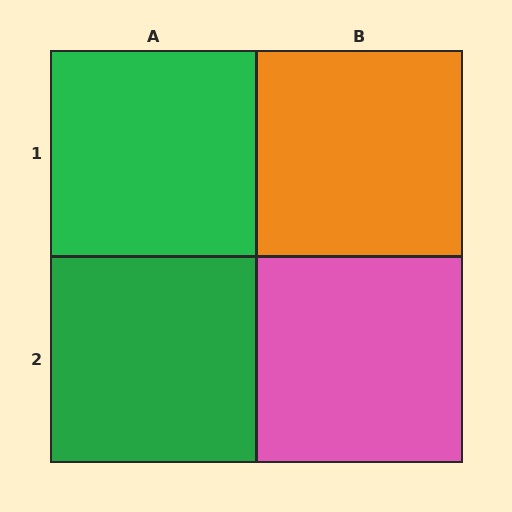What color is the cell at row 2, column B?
Pink.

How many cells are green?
2 cells are green.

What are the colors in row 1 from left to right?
Green, orange.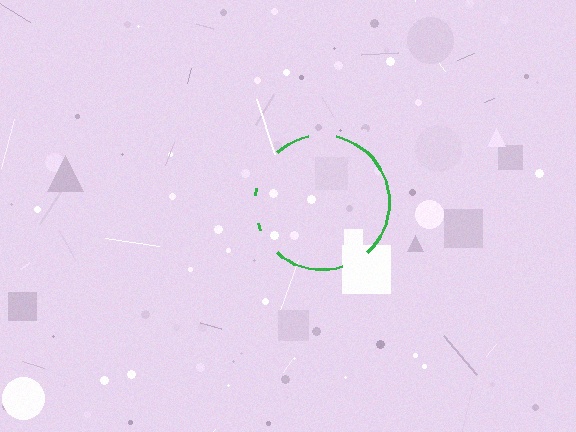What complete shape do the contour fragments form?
The contour fragments form a circle.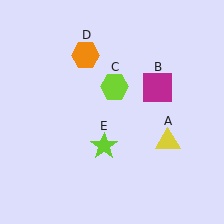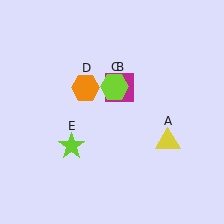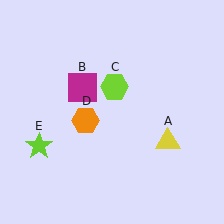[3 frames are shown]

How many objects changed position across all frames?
3 objects changed position: magenta square (object B), orange hexagon (object D), lime star (object E).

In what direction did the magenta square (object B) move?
The magenta square (object B) moved left.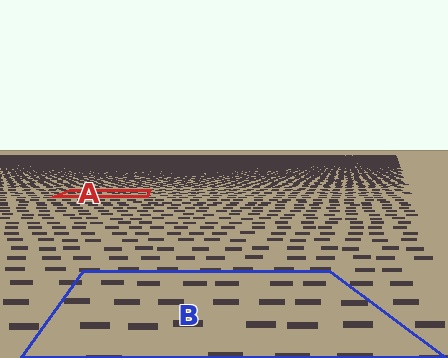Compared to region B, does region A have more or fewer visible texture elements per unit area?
Region A has more texture elements per unit area — they are packed more densely because it is farther away.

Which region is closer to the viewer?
Region B is closer. The texture elements there are larger and more spread out.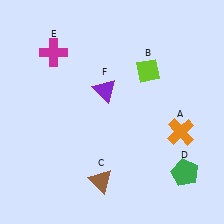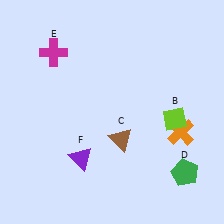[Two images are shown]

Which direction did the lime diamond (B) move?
The lime diamond (B) moved down.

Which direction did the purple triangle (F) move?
The purple triangle (F) moved down.